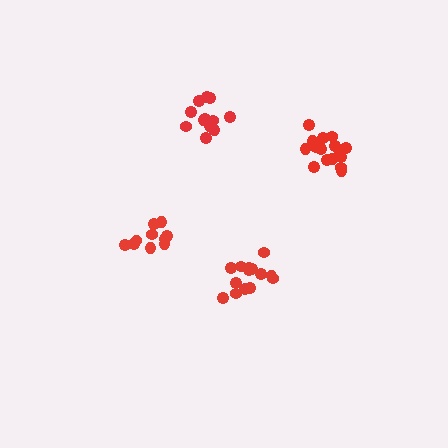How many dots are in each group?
Group 1: 10 dots, Group 2: 13 dots, Group 3: 14 dots, Group 4: 16 dots (53 total).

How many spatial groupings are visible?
There are 4 spatial groupings.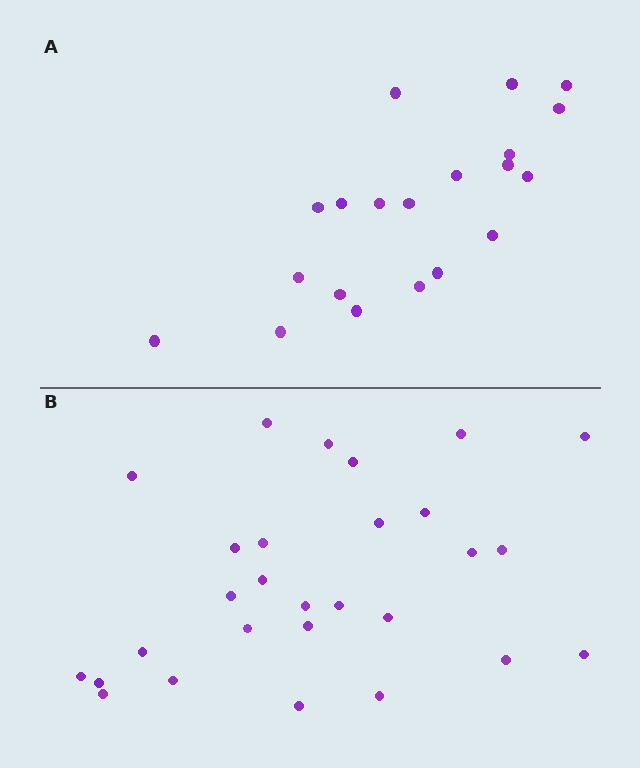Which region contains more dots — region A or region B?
Region B (the bottom region) has more dots.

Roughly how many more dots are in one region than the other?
Region B has roughly 8 or so more dots than region A.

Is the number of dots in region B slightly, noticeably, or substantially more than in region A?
Region B has noticeably more, but not dramatically so. The ratio is roughly 1.4 to 1.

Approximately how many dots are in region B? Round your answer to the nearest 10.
About 30 dots. (The exact count is 28, which rounds to 30.)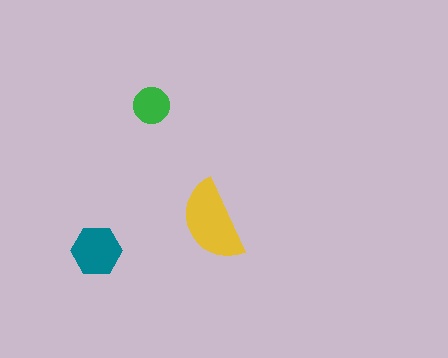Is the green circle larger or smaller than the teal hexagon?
Smaller.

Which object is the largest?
The yellow semicircle.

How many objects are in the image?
There are 3 objects in the image.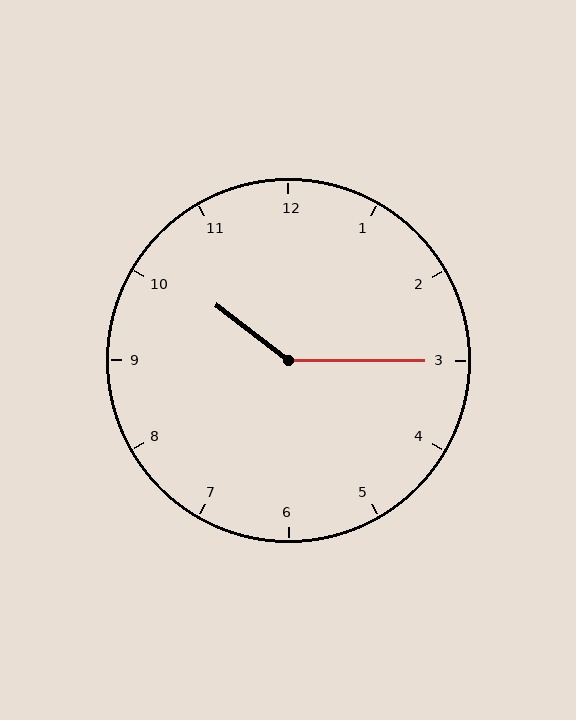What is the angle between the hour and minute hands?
Approximately 142 degrees.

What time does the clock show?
10:15.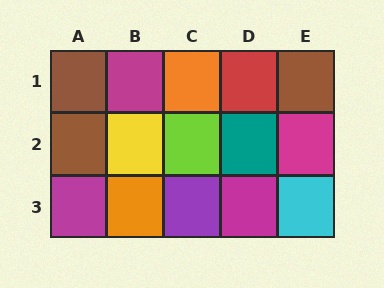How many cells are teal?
1 cell is teal.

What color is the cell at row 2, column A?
Brown.